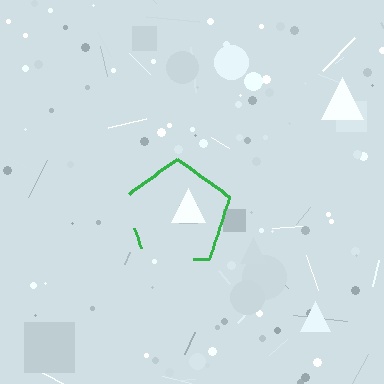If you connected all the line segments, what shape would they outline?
They would outline a pentagon.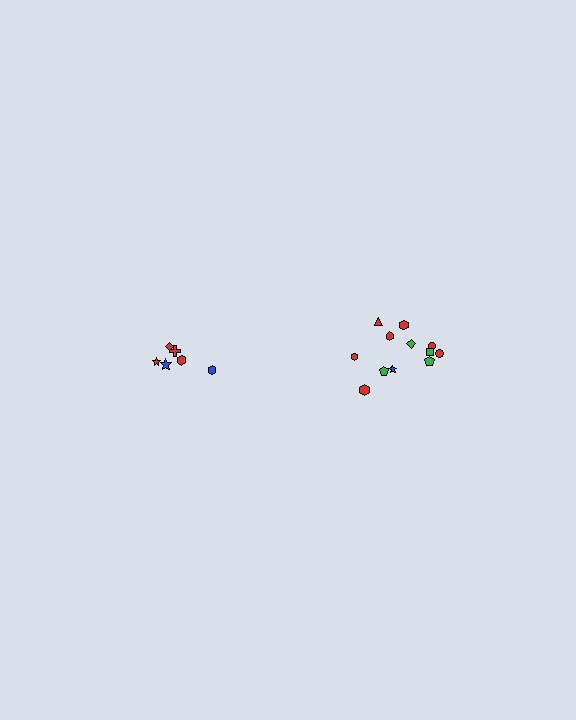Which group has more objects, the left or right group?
The right group.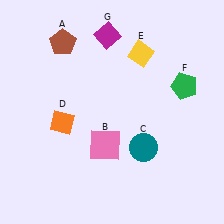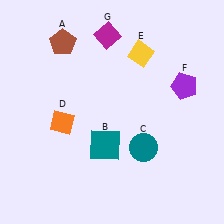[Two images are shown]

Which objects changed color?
B changed from pink to teal. F changed from green to purple.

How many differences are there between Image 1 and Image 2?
There are 2 differences between the two images.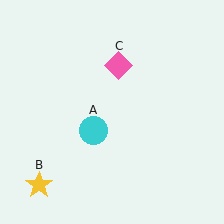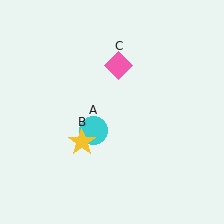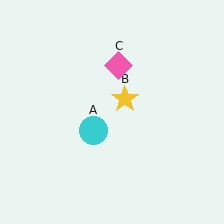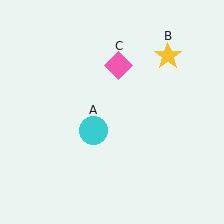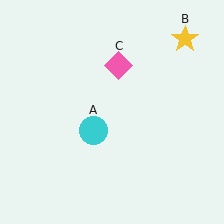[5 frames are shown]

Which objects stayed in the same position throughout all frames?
Cyan circle (object A) and pink diamond (object C) remained stationary.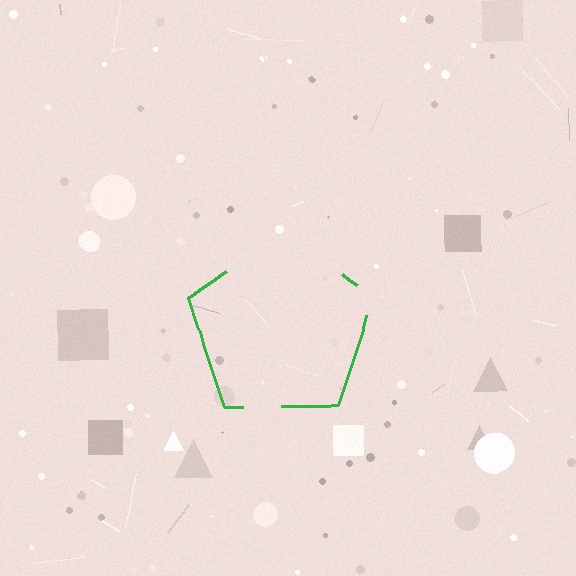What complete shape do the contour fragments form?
The contour fragments form a pentagon.